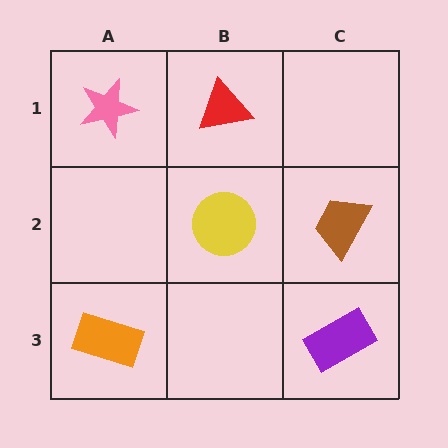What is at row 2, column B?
A yellow circle.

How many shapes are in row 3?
2 shapes.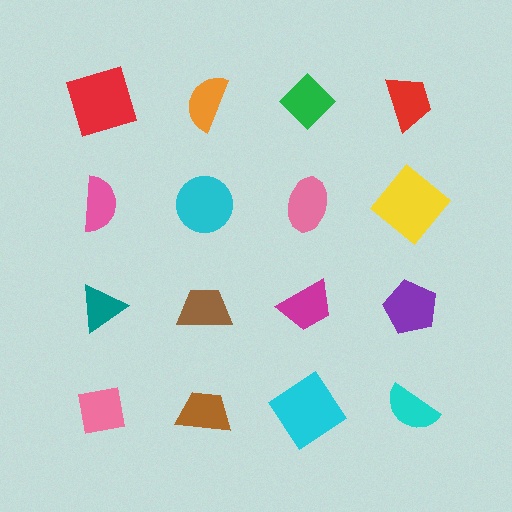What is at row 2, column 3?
A pink ellipse.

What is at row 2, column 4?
A yellow diamond.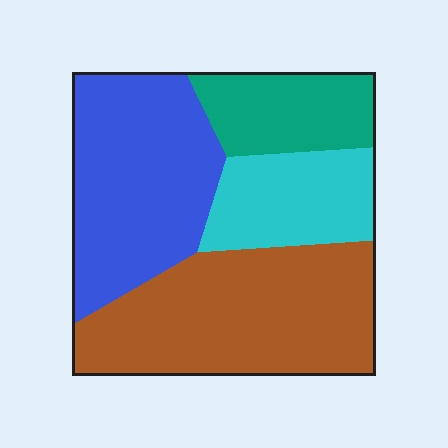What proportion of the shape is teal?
Teal covers 15% of the shape.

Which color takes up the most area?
Brown, at roughly 35%.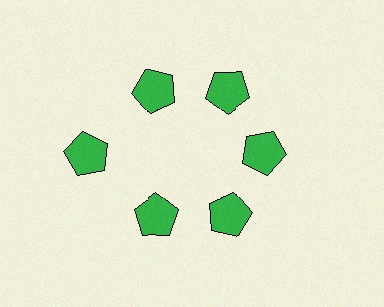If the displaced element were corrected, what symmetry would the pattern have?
It would have 6-fold rotational symmetry — the pattern would map onto itself every 60 degrees.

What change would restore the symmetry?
The symmetry would be restored by moving it inward, back onto the ring so that all 6 pentagons sit at equal angles and equal distance from the center.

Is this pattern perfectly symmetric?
No. The 6 green pentagons are arranged in a ring, but one element near the 9 o'clock position is pushed outward from the center, breaking the 6-fold rotational symmetry.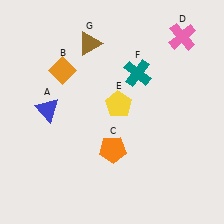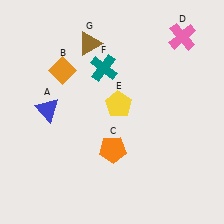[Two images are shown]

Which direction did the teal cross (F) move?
The teal cross (F) moved left.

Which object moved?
The teal cross (F) moved left.